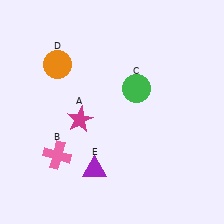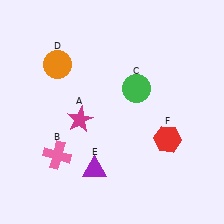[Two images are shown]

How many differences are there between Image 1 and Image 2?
There is 1 difference between the two images.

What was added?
A red hexagon (F) was added in Image 2.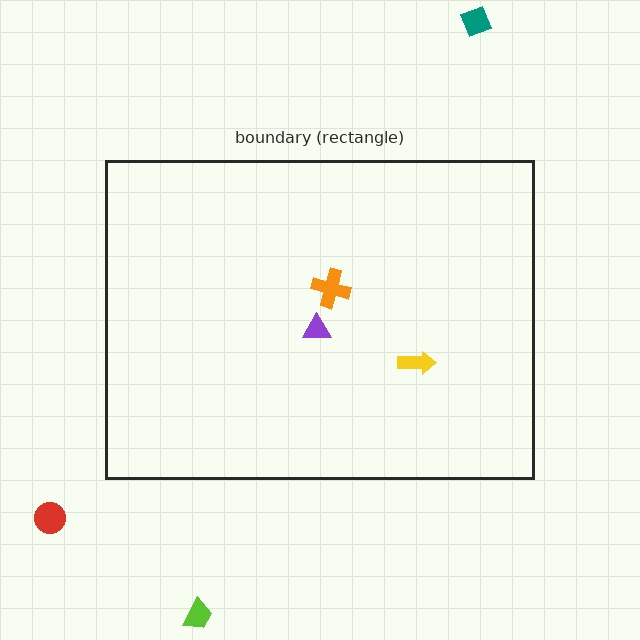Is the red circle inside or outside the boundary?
Outside.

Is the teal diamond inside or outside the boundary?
Outside.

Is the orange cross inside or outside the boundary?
Inside.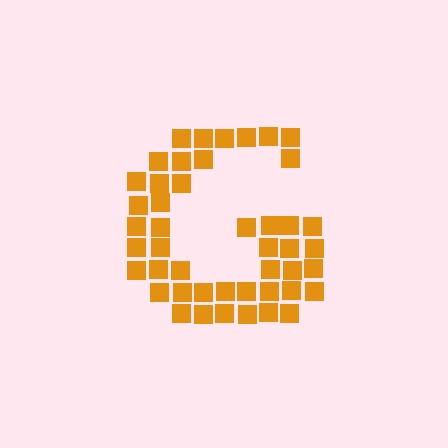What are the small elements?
The small elements are squares.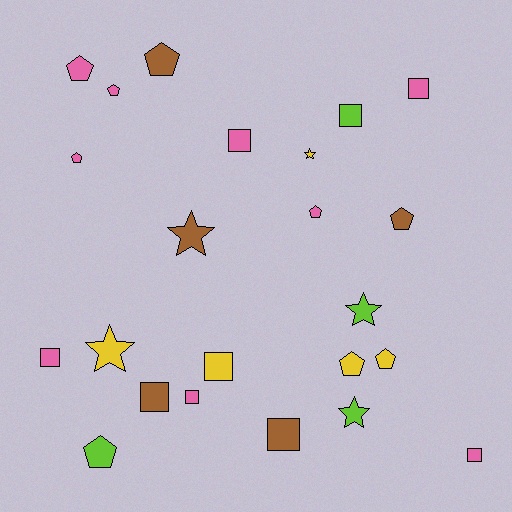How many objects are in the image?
There are 23 objects.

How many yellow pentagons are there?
There are 2 yellow pentagons.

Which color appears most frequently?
Pink, with 9 objects.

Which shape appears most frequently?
Pentagon, with 9 objects.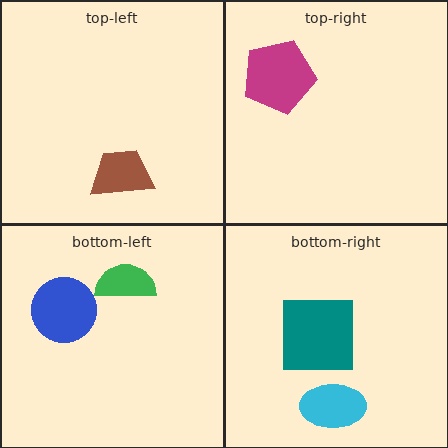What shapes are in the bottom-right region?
The teal square, the cyan ellipse.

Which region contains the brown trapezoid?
The top-left region.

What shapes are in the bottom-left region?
The blue circle, the green semicircle.